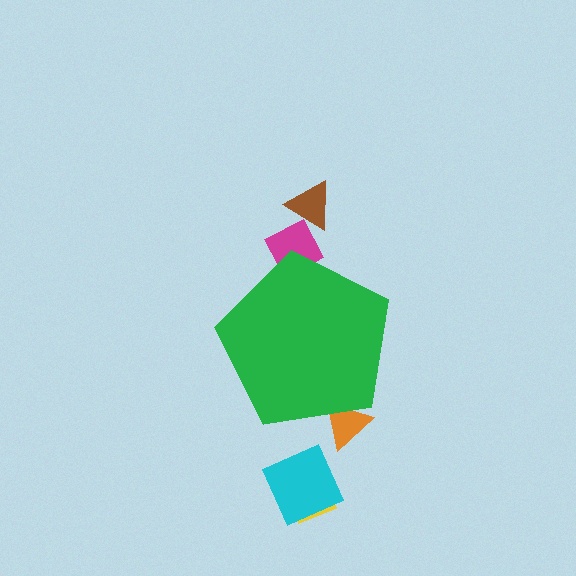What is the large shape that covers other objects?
A green pentagon.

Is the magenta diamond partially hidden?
Yes, the magenta diamond is partially hidden behind the green pentagon.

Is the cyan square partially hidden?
No, the cyan square is fully visible.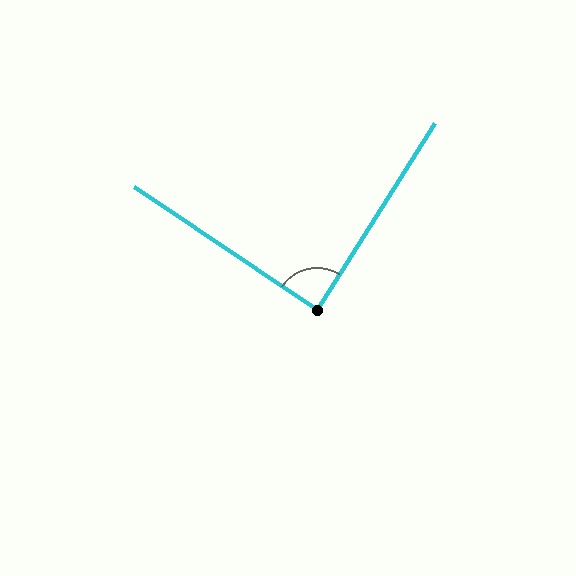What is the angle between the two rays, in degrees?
Approximately 88 degrees.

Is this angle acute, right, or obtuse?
It is approximately a right angle.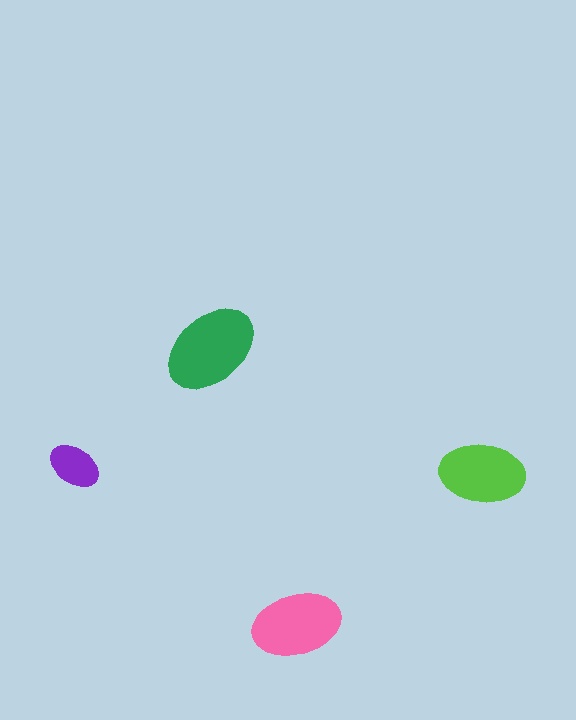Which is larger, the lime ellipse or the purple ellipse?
The lime one.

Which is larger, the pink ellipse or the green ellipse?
The green one.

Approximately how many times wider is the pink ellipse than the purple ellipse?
About 1.5 times wider.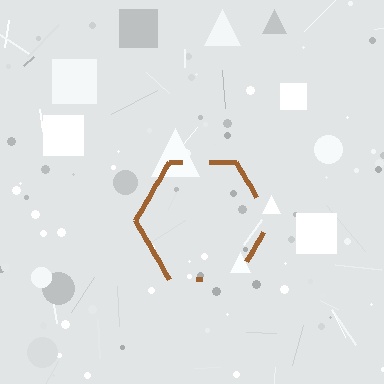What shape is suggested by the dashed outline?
The dashed outline suggests a hexagon.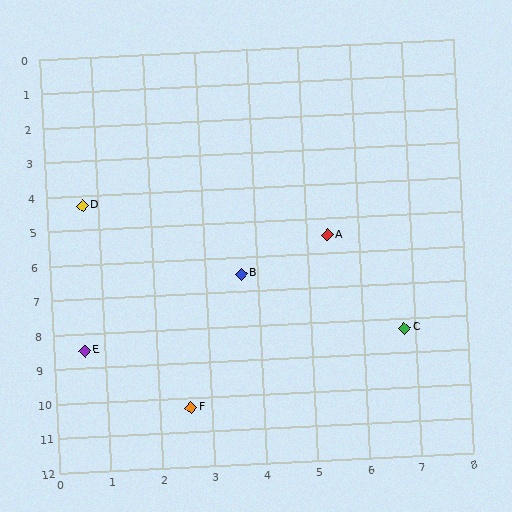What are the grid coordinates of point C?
Point C is at approximately (6.8, 8.3).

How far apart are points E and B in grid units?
Points E and B are about 3.7 grid units apart.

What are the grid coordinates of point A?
Point A is at approximately (5.4, 5.5).